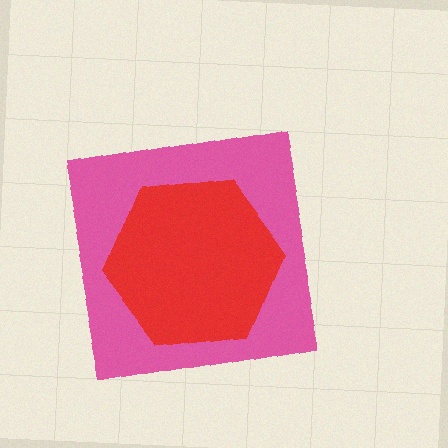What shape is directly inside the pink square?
The red hexagon.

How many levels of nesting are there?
2.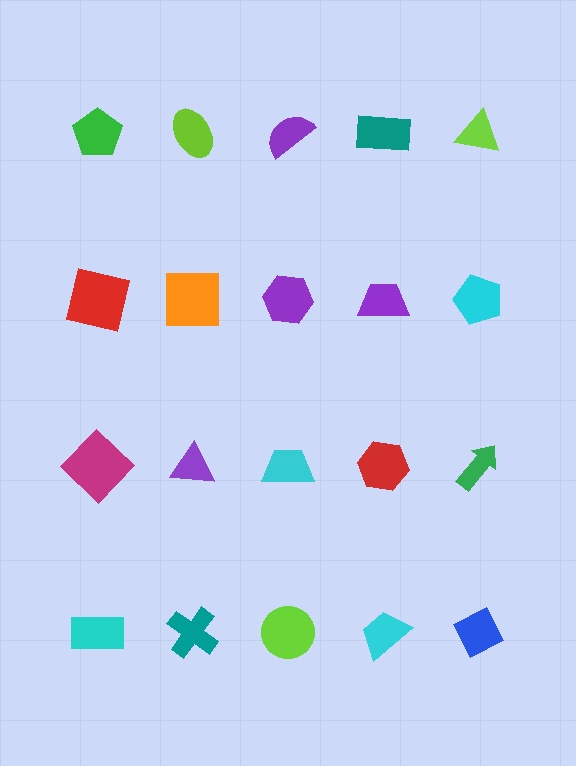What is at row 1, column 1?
A green pentagon.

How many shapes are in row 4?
5 shapes.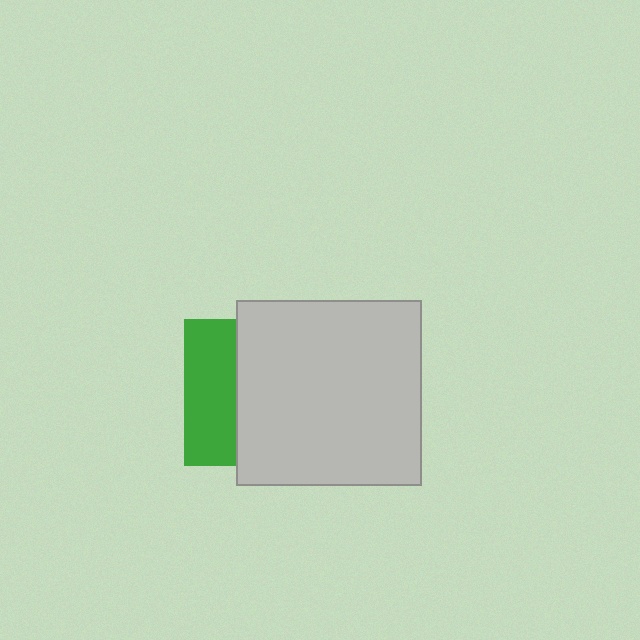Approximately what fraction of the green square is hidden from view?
Roughly 65% of the green square is hidden behind the light gray square.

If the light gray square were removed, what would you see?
You would see the complete green square.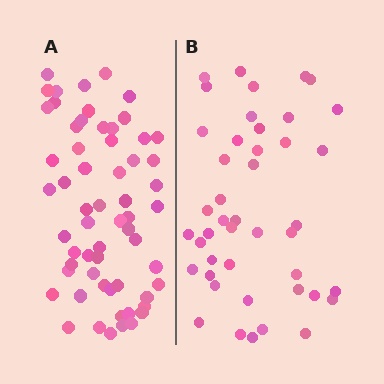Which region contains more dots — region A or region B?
Region A (the left region) has more dots.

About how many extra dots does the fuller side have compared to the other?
Region A has approximately 15 more dots than region B.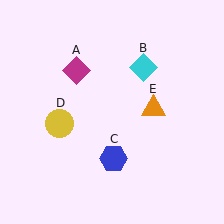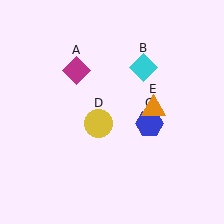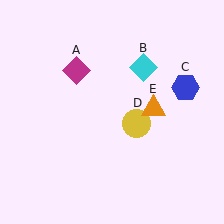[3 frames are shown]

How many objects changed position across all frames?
2 objects changed position: blue hexagon (object C), yellow circle (object D).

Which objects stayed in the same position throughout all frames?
Magenta diamond (object A) and cyan diamond (object B) and orange triangle (object E) remained stationary.